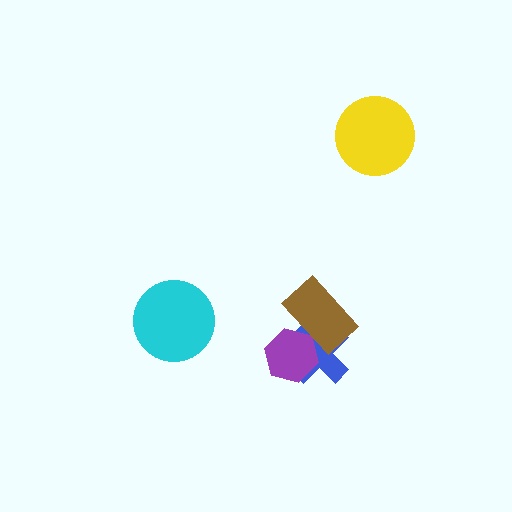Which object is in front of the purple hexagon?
The brown rectangle is in front of the purple hexagon.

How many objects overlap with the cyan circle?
0 objects overlap with the cyan circle.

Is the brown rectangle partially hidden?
No, no other shape covers it.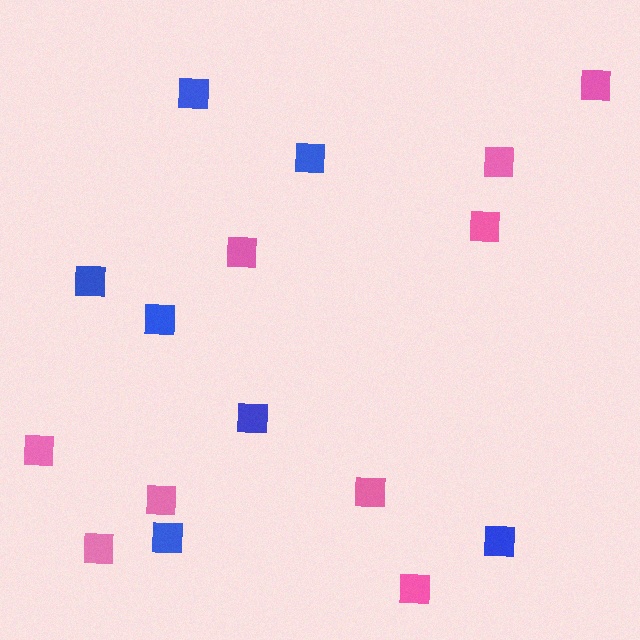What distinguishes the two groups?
There are 2 groups: one group of blue squares (7) and one group of pink squares (9).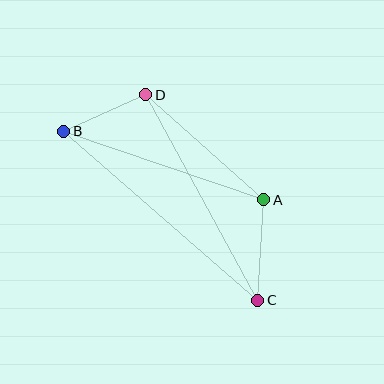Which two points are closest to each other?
Points B and D are closest to each other.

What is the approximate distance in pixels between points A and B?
The distance between A and B is approximately 212 pixels.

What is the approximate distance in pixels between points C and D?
The distance between C and D is approximately 234 pixels.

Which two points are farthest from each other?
Points B and C are farthest from each other.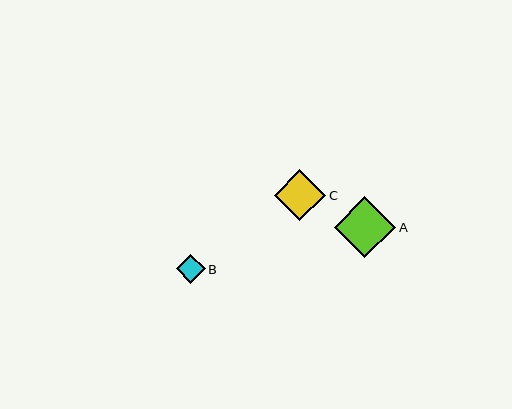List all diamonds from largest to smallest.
From largest to smallest: A, C, B.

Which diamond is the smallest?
Diamond B is the smallest with a size of approximately 29 pixels.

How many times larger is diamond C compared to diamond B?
Diamond C is approximately 1.8 times the size of diamond B.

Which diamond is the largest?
Diamond A is the largest with a size of approximately 62 pixels.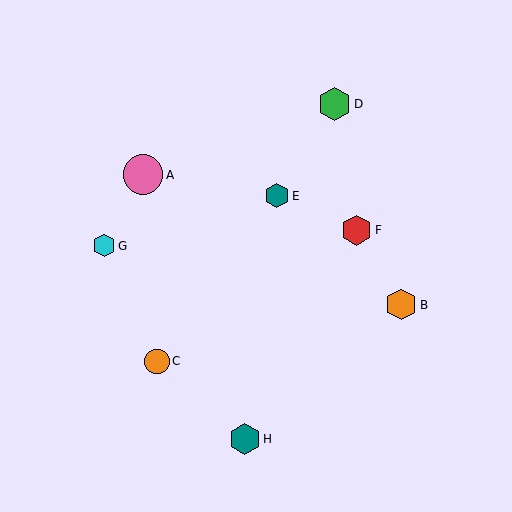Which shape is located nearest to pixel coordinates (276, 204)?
The teal hexagon (labeled E) at (277, 196) is nearest to that location.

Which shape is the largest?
The pink circle (labeled A) is the largest.